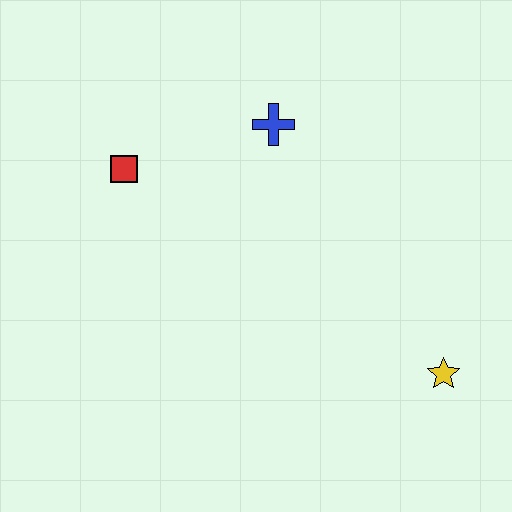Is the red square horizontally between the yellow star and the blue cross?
No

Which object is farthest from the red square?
The yellow star is farthest from the red square.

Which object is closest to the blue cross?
The red square is closest to the blue cross.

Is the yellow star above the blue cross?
No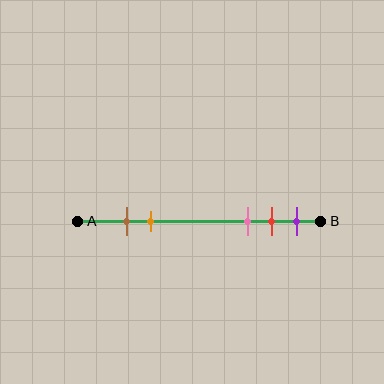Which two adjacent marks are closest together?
The brown and orange marks are the closest adjacent pair.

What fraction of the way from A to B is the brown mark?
The brown mark is approximately 20% (0.2) of the way from A to B.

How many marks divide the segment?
There are 5 marks dividing the segment.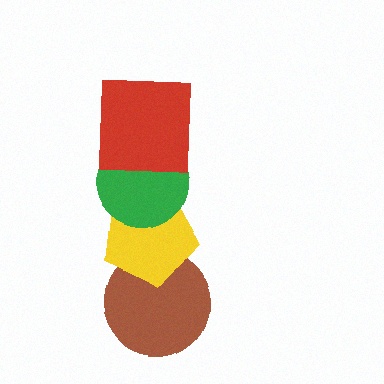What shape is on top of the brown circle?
The yellow pentagon is on top of the brown circle.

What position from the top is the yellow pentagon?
The yellow pentagon is 3rd from the top.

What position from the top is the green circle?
The green circle is 2nd from the top.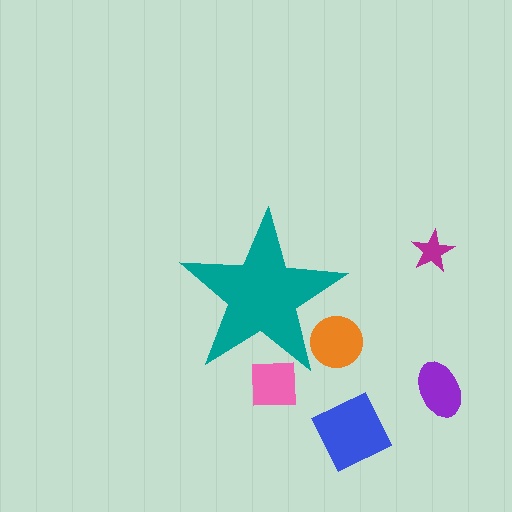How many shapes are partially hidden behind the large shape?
2 shapes are partially hidden.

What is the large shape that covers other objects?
A teal star.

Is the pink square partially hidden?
Yes, the pink square is partially hidden behind the teal star.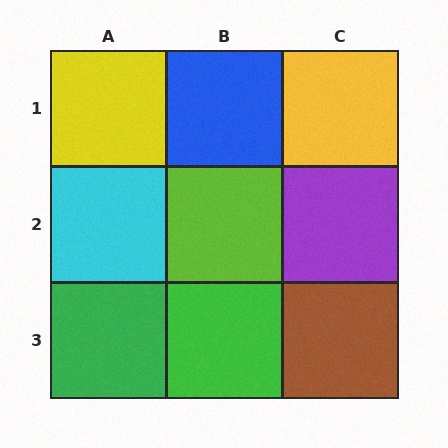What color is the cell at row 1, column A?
Yellow.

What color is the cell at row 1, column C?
Yellow.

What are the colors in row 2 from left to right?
Cyan, lime, purple.